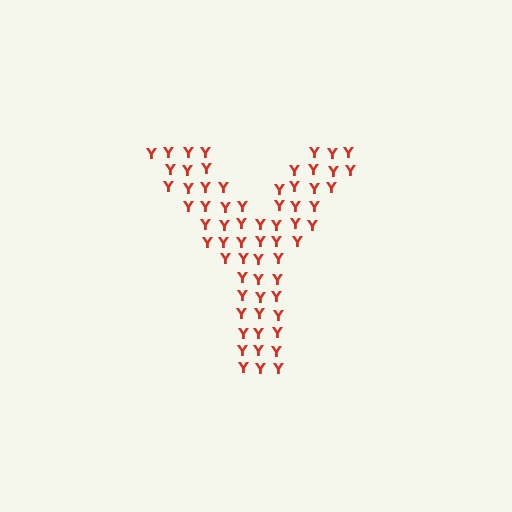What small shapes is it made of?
It is made of small letter Y's.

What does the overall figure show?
The overall figure shows the letter Y.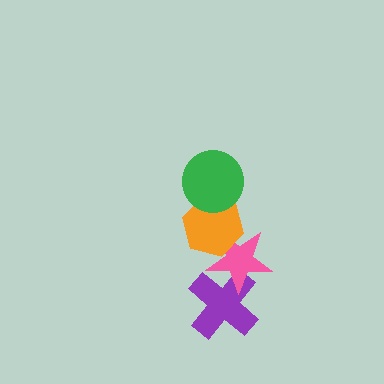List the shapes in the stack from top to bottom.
From top to bottom: the green circle, the orange hexagon, the pink star, the purple cross.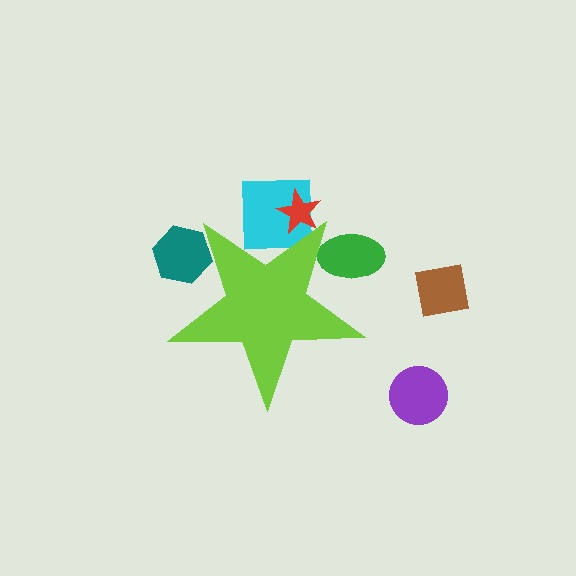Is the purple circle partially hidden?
No, the purple circle is fully visible.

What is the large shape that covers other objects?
A lime star.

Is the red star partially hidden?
Yes, the red star is partially hidden behind the lime star.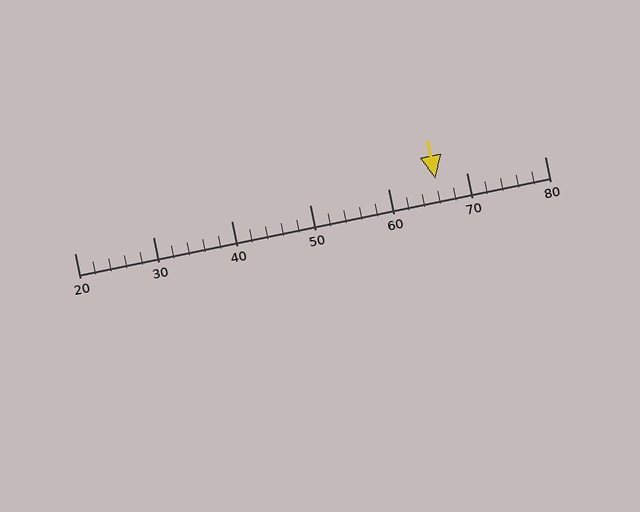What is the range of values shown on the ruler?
The ruler shows values from 20 to 80.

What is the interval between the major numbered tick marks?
The major tick marks are spaced 10 units apart.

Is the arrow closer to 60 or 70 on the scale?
The arrow is closer to 70.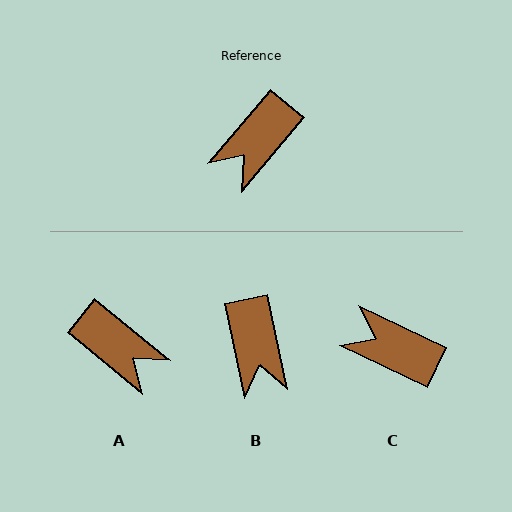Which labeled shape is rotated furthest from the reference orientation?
A, about 91 degrees away.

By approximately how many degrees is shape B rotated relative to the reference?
Approximately 52 degrees counter-clockwise.